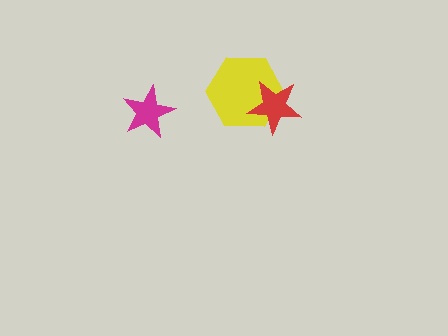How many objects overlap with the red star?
1 object overlaps with the red star.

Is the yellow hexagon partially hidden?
Yes, it is partially covered by another shape.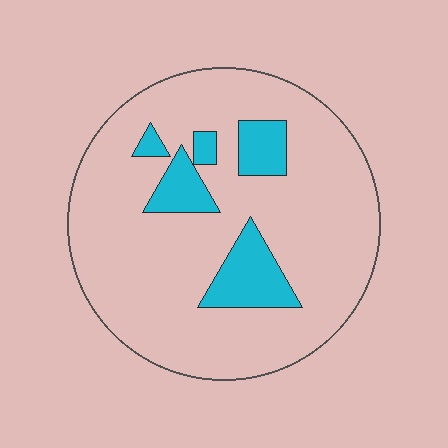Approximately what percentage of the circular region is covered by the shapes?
Approximately 15%.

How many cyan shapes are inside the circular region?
5.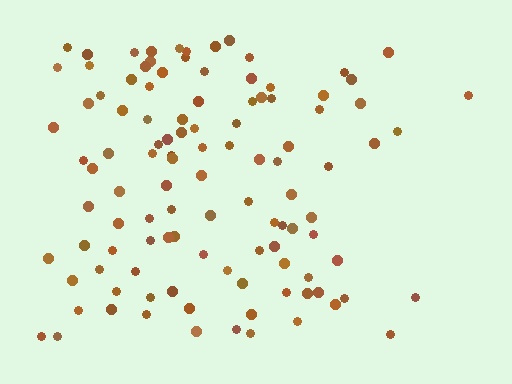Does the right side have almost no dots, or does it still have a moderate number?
Still a moderate number, just noticeably fewer than the left.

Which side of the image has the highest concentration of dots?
The left.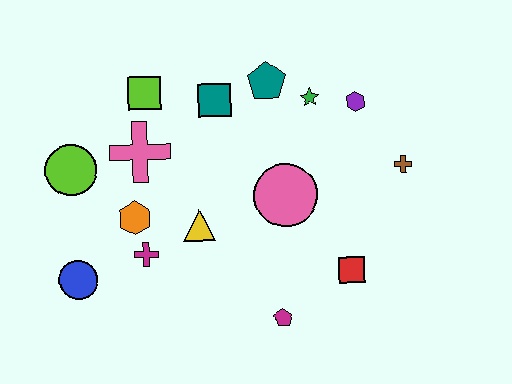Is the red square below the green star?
Yes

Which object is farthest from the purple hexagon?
The blue circle is farthest from the purple hexagon.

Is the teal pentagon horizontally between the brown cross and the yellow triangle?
Yes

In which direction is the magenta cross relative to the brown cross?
The magenta cross is to the left of the brown cross.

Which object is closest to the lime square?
The pink cross is closest to the lime square.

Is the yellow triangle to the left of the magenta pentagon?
Yes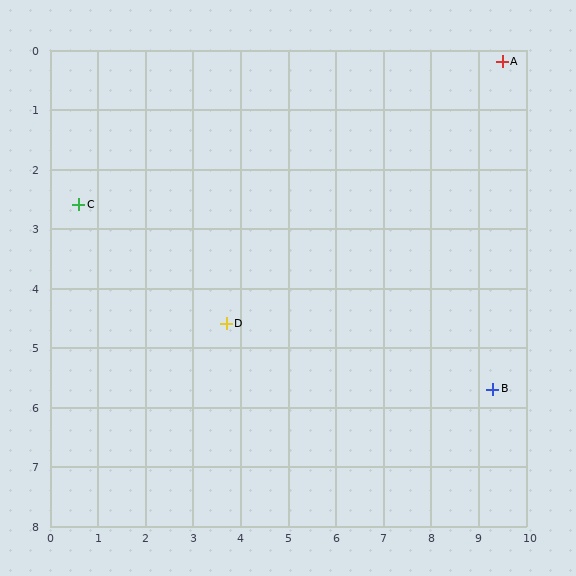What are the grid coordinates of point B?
Point B is at approximately (9.3, 5.7).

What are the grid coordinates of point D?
Point D is at approximately (3.7, 4.6).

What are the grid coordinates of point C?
Point C is at approximately (0.6, 2.6).